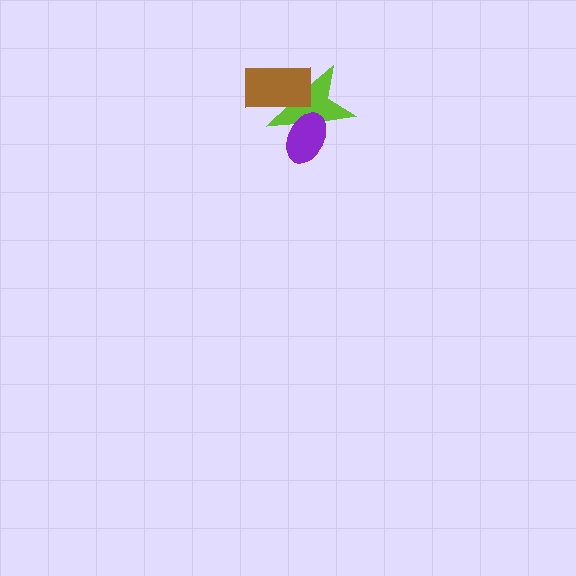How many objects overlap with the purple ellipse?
1 object overlaps with the purple ellipse.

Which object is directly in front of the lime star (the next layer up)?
The brown rectangle is directly in front of the lime star.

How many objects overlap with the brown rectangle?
1 object overlaps with the brown rectangle.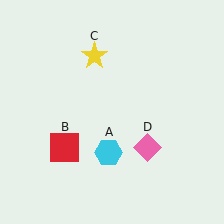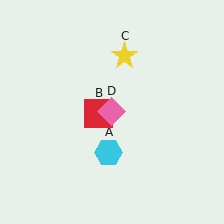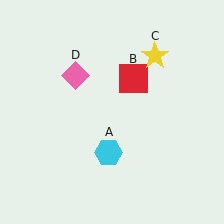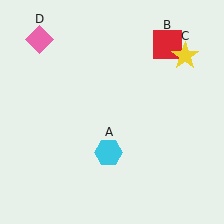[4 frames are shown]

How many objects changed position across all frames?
3 objects changed position: red square (object B), yellow star (object C), pink diamond (object D).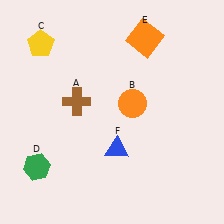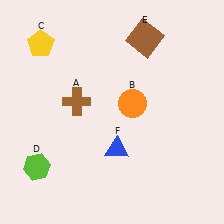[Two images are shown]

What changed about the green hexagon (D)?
In Image 1, D is green. In Image 2, it changed to lime.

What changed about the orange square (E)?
In Image 1, E is orange. In Image 2, it changed to brown.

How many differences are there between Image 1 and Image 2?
There are 2 differences between the two images.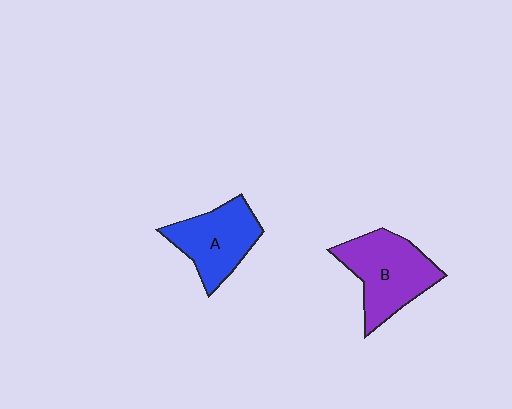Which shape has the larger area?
Shape B (purple).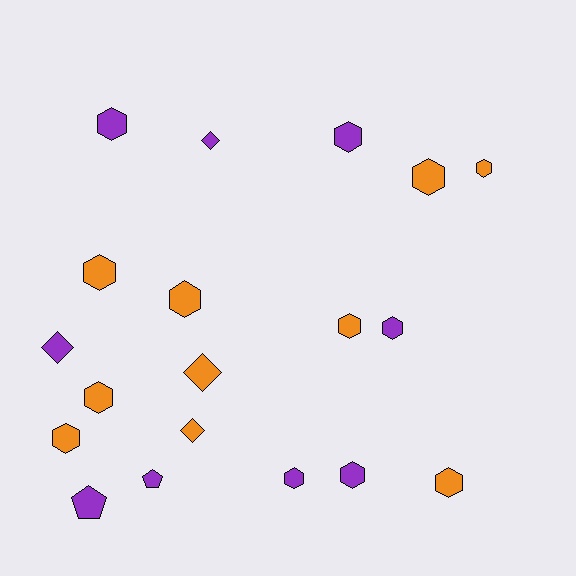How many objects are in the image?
There are 19 objects.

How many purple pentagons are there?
There are 2 purple pentagons.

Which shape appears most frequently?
Hexagon, with 13 objects.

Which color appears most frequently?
Orange, with 10 objects.